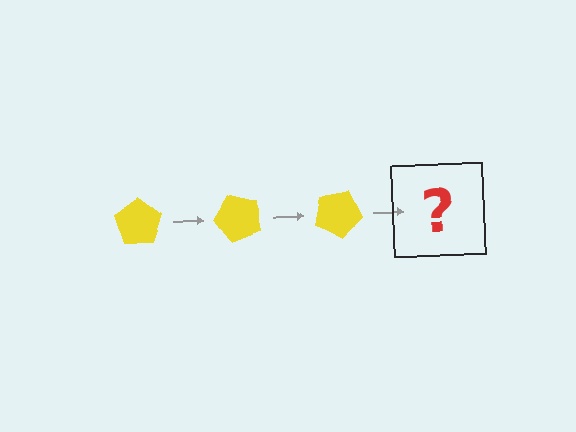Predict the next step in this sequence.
The next step is a yellow pentagon rotated 150 degrees.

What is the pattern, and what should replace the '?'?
The pattern is that the pentagon rotates 50 degrees each step. The '?' should be a yellow pentagon rotated 150 degrees.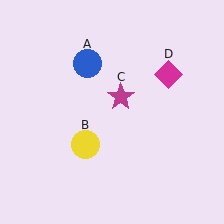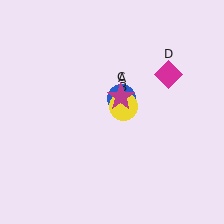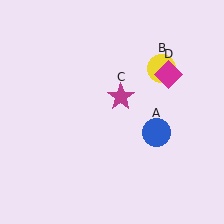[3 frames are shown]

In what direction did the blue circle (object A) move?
The blue circle (object A) moved down and to the right.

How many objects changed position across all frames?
2 objects changed position: blue circle (object A), yellow circle (object B).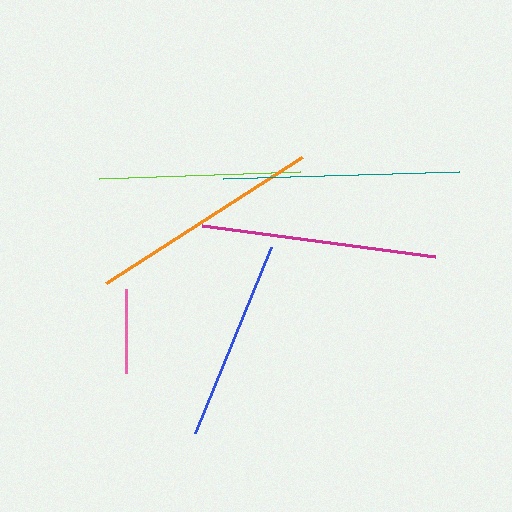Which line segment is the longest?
The teal line is the longest at approximately 235 pixels.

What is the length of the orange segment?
The orange segment is approximately 233 pixels long.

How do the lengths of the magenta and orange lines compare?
The magenta and orange lines are approximately the same length.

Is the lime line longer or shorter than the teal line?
The teal line is longer than the lime line.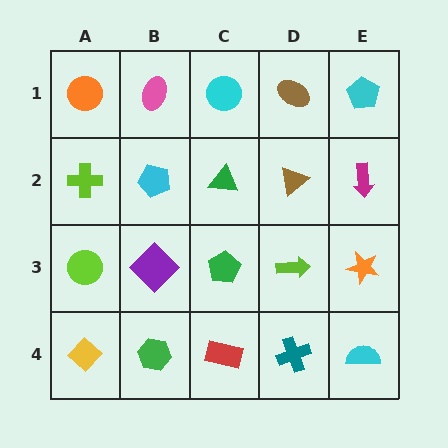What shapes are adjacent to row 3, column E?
A magenta arrow (row 2, column E), a cyan semicircle (row 4, column E), a lime arrow (row 3, column D).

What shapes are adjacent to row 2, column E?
A cyan pentagon (row 1, column E), an orange star (row 3, column E), a brown triangle (row 2, column D).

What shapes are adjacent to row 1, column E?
A magenta arrow (row 2, column E), a brown ellipse (row 1, column D).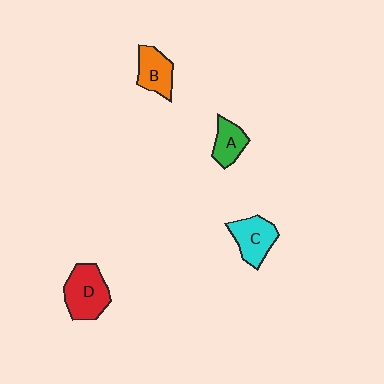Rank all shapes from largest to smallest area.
From largest to smallest: D (red), C (cyan), B (orange), A (green).